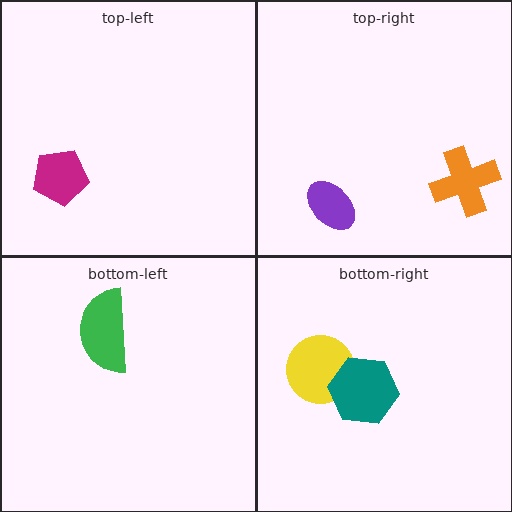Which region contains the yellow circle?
The bottom-right region.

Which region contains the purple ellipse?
The top-right region.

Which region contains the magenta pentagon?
The top-left region.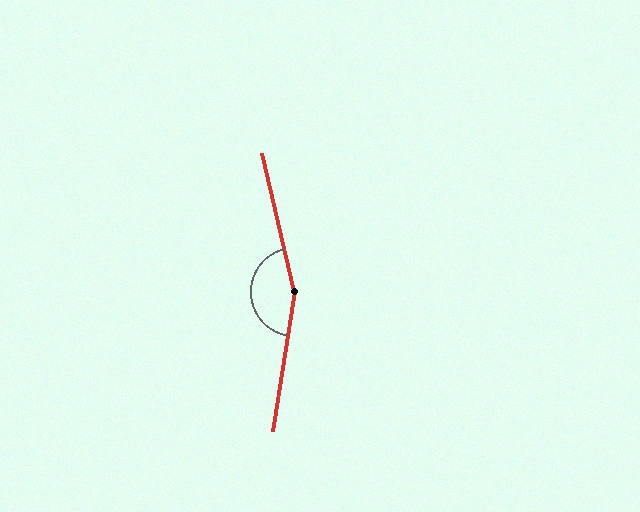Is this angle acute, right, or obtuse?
It is obtuse.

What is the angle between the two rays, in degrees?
Approximately 158 degrees.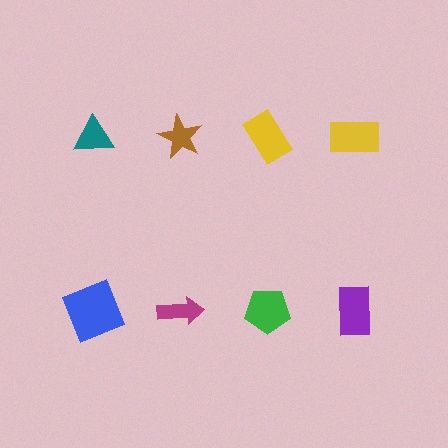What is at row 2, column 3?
A green pentagon.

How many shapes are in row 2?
4 shapes.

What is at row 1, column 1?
A teal triangle.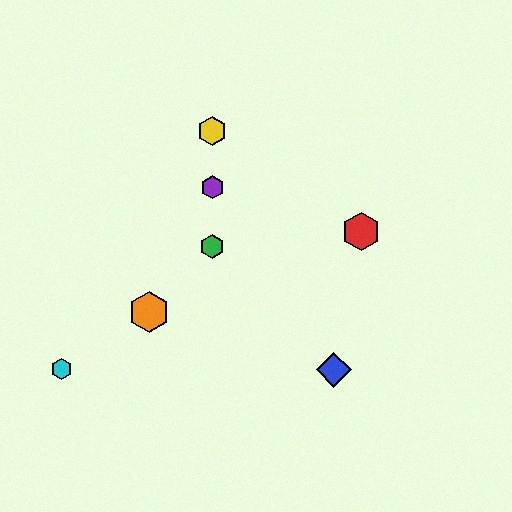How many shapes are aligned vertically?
3 shapes (the green hexagon, the yellow hexagon, the purple hexagon) are aligned vertically.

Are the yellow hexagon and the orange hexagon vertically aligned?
No, the yellow hexagon is at x≈212 and the orange hexagon is at x≈149.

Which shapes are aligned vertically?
The green hexagon, the yellow hexagon, the purple hexagon are aligned vertically.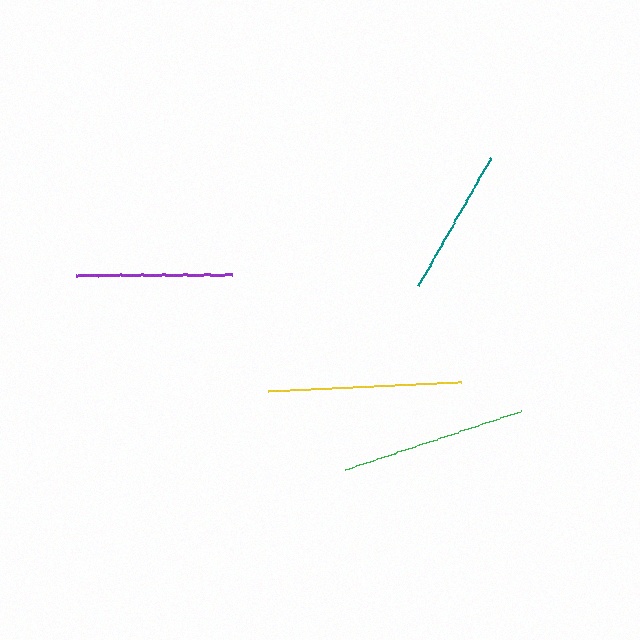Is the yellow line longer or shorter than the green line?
The yellow line is longer than the green line.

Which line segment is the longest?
The yellow line is the longest at approximately 193 pixels.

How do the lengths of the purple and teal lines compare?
The purple and teal lines are approximately the same length.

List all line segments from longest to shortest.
From longest to shortest: yellow, green, purple, teal.